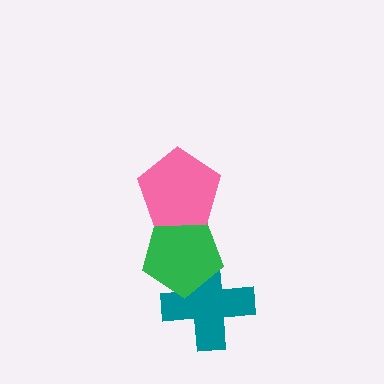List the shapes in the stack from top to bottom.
From top to bottom: the pink pentagon, the green pentagon, the teal cross.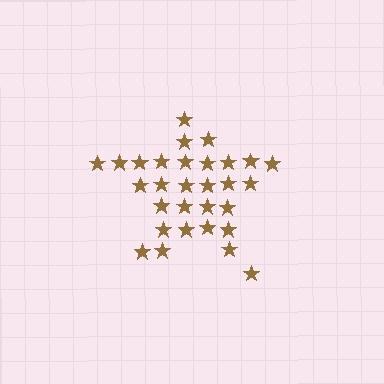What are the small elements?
The small elements are stars.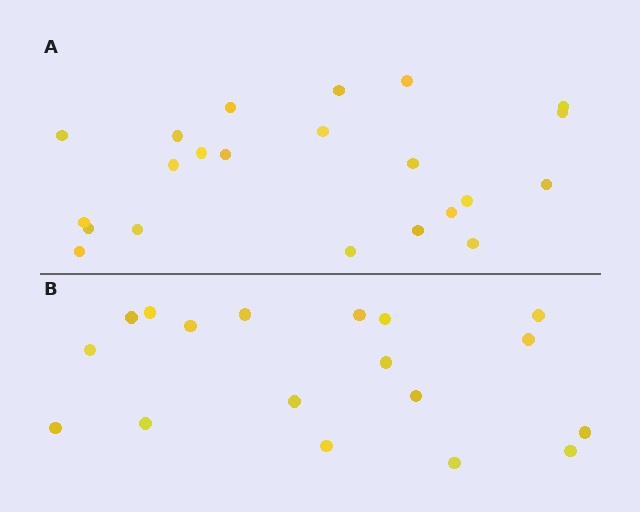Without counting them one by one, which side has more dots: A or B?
Region A (the top region) has more dots.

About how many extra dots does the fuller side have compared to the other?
Region A has about 4 more dots than region B.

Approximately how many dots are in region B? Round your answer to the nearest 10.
About 20 dots. (The exact count is 18, which rounds to 20.)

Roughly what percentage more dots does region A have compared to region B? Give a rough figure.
About 20% more.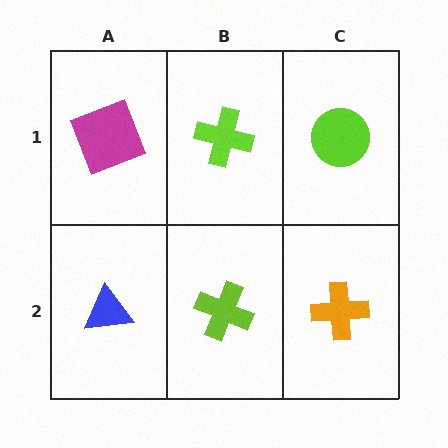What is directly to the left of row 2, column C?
A lime cross.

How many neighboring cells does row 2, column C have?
2.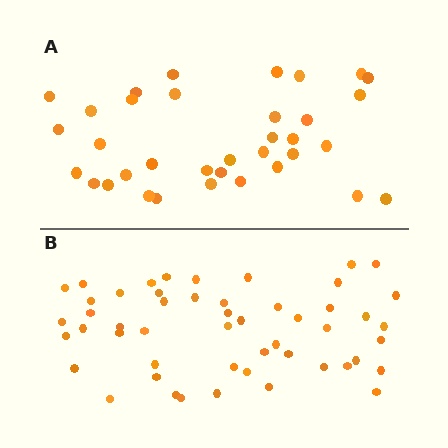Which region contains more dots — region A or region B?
Region B (the bottom region) has more dots.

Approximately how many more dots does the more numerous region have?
Region B has approximately 15 more dots than region A.